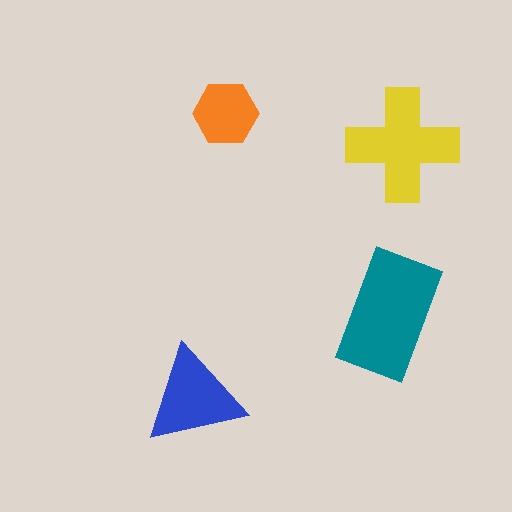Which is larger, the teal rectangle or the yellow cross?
The teal rectangle.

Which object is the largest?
The teal rectangle.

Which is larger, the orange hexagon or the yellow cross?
The yellow cross.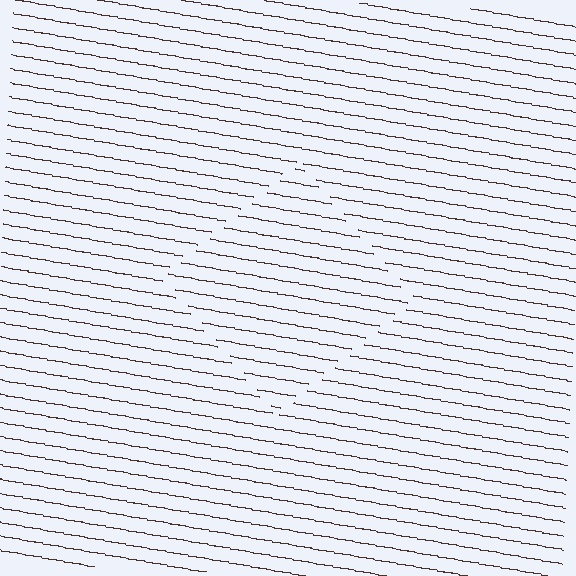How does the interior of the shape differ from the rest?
The interior of the shape contains the same grating, shifted by half a period — the contour is defined by the phase discontinuity where line-ends from the inner and outer gratings abut.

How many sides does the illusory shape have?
4 sides — the line-ends trace a square.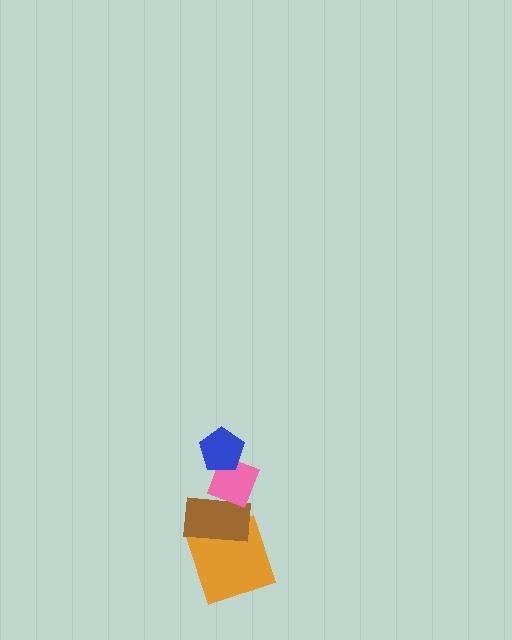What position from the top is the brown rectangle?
The brown rectangle is 3rd from the top.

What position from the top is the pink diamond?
The pink diamond is 2nd from the top.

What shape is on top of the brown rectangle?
The pink diamond is on top of the brown rectangle.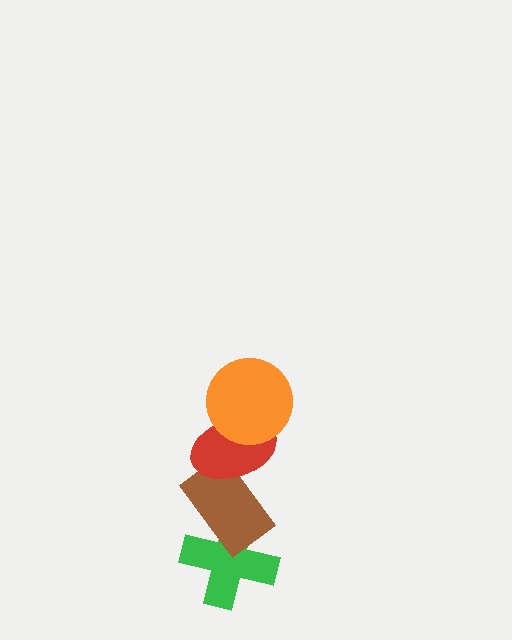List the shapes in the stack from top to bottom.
From top to bottom: the orange circle, the red ellipse, the brown rectangle, the green cross.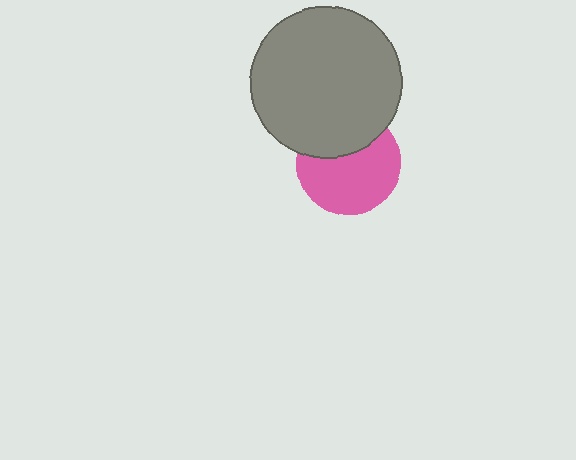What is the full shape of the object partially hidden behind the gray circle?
The partially hidden object is a pink circle.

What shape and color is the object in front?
The object in front is a gray circle.